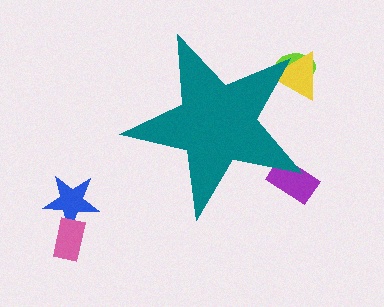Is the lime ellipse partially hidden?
Yes, the lime ellipse is partially hidden behind the teal star.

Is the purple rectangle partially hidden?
Yes, the purple rectangle is partially hidden behind the teal star.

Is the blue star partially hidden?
No, the blue star is fully visible.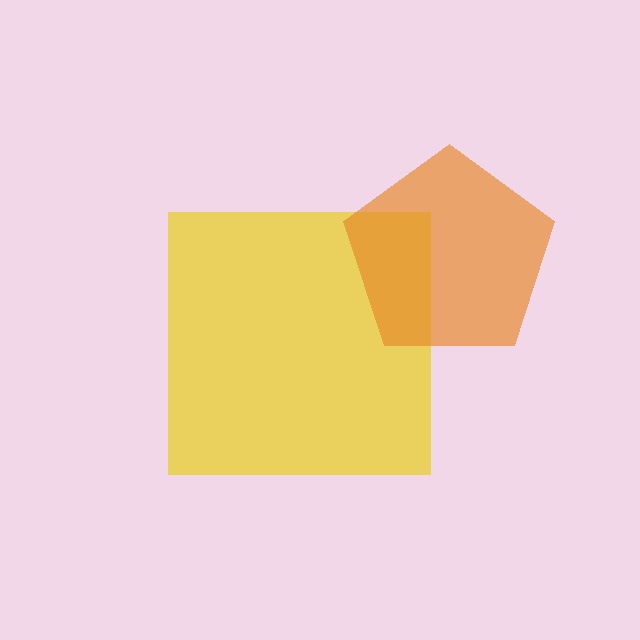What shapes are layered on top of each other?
The layered shapes are: a yellow square, an orange pentagon.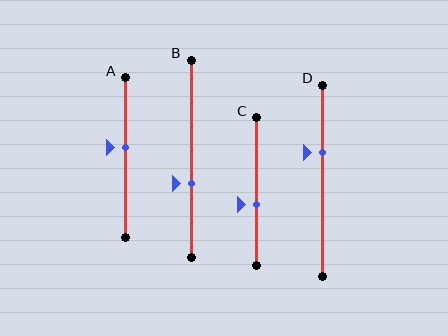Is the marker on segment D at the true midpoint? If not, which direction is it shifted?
No, the marker on segment D is shifted upward by about 14% of the segment length.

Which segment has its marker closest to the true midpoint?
Segment A has its marker closest to the true midpoint.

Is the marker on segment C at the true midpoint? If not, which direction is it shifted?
No, the marker on segment C is shifted downward by about 9% of the segment length.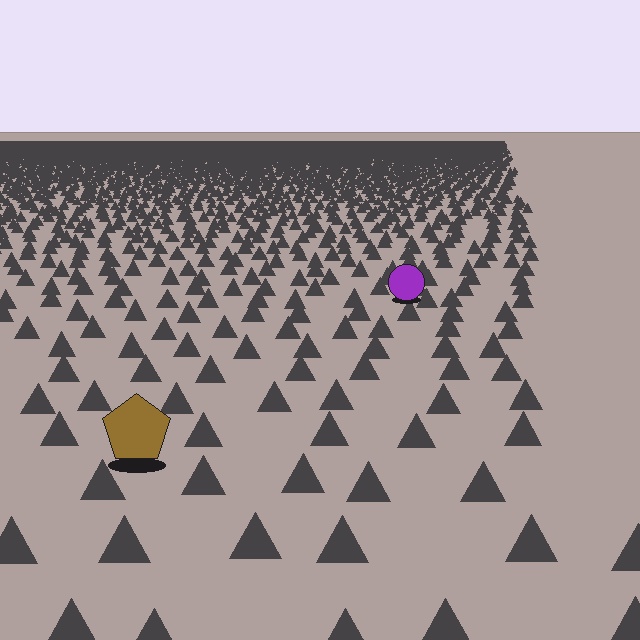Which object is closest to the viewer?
The brown pentagon is closest. The texture marks near it are larger and more spread out.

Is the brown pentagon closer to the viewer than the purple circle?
Yes. The brown pentagon is closer — you can tell from the texture gradient: the ground texture is coarser near it.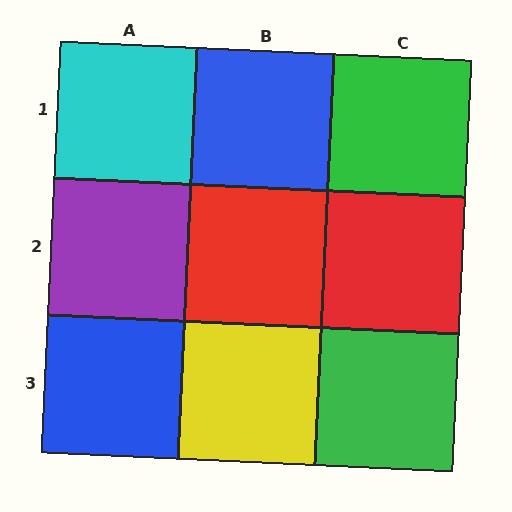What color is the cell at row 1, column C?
Green.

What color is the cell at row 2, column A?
Purple.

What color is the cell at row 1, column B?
Blue.